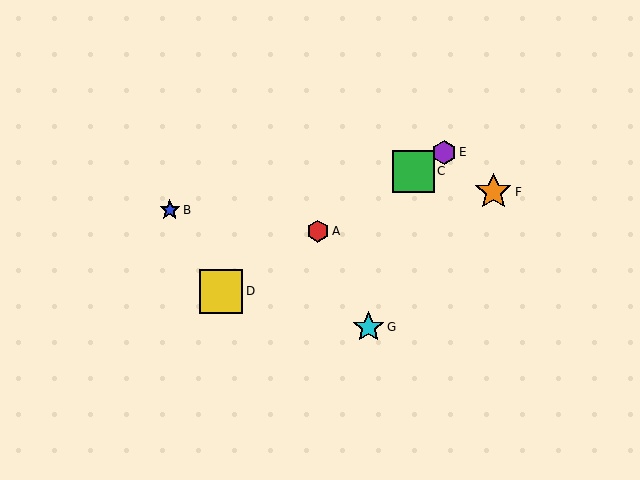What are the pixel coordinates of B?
Object B is at (170, 210).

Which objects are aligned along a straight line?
Objects A, C, D, E are aligned along a straight line.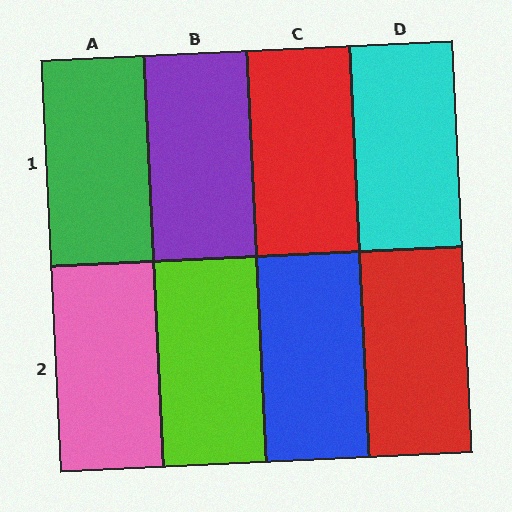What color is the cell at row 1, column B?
Purple.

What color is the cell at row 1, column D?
Cyan.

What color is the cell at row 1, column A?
Green.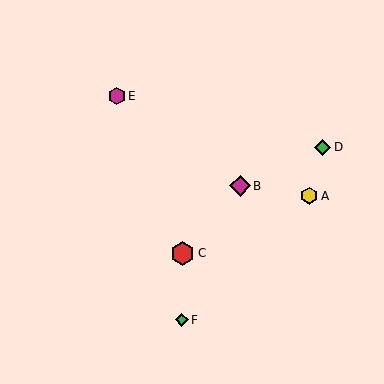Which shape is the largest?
The red hexagon (labeled C) is the largest.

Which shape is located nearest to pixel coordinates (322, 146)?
The green diamond (labeled D) at (323, 147) is nearest to that location.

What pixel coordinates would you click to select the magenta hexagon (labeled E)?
Click at (117, 96) to select the magenta hexagon E.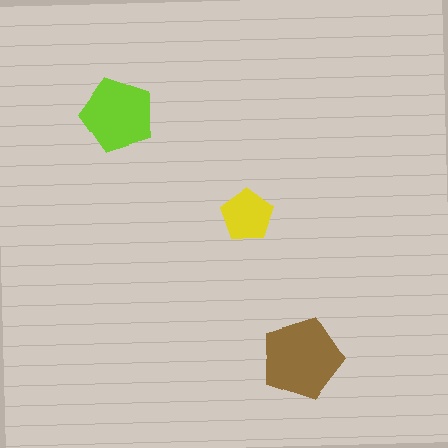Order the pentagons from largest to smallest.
the brown one, the lime one, the yellow one.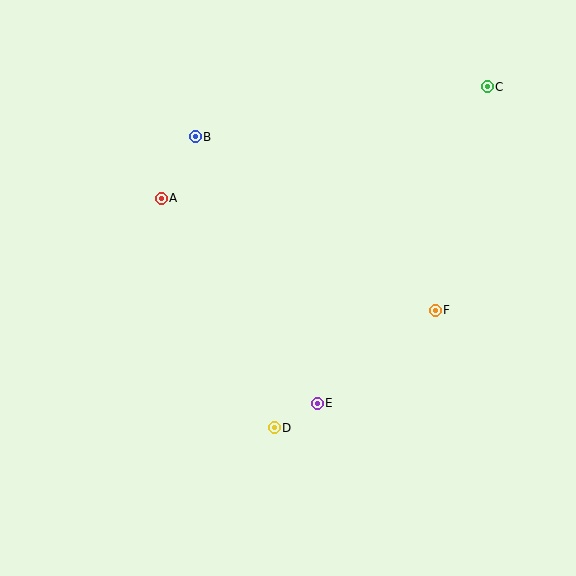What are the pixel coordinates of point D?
Point D is at (274, 428).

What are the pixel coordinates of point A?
Point A is at (161, 198).